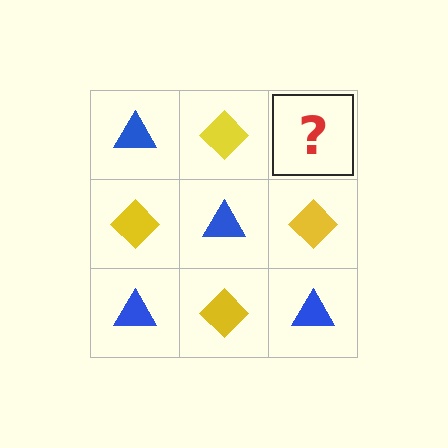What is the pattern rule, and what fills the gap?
The rule is that it alternates blue triangle and yellow diamond in a checkerboard pattern. The gap should be filled with a blue triangle.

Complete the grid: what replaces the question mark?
The question mark should be replaced with a blue triangle.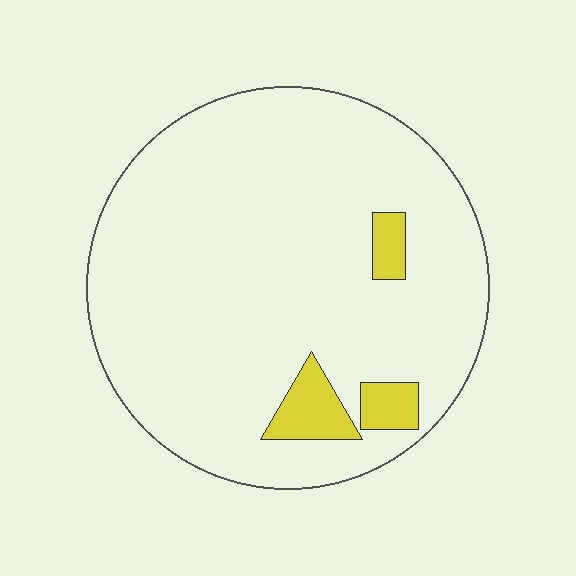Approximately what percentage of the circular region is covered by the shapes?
Approximately 10%.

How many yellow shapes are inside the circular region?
3.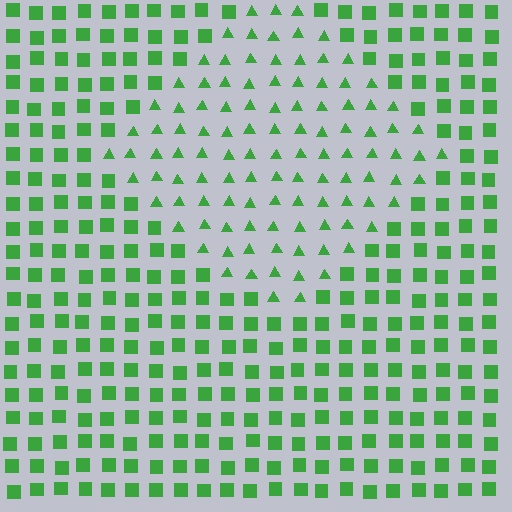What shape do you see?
I see a diamond.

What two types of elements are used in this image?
The image uses triangles inside the diamond region and squares outside it.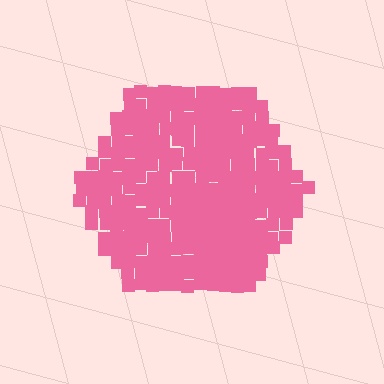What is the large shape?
The large shape is a hexagon.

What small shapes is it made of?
It is made of small squares.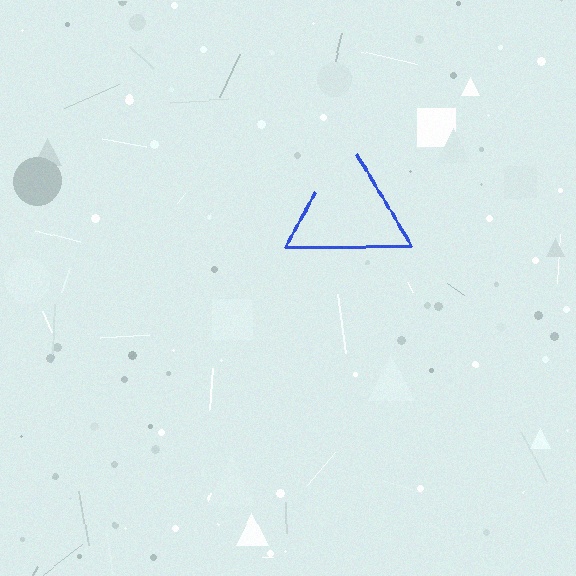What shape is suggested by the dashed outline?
The dashed outline suggests a triangle.